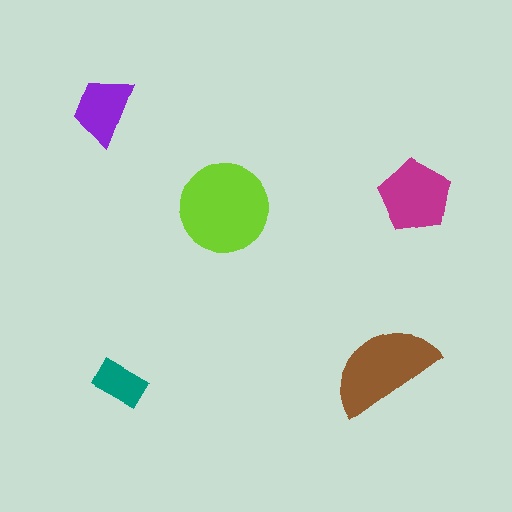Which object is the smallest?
The teal rectangle.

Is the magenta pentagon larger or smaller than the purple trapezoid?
Larger.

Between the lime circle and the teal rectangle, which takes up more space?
The lime circle.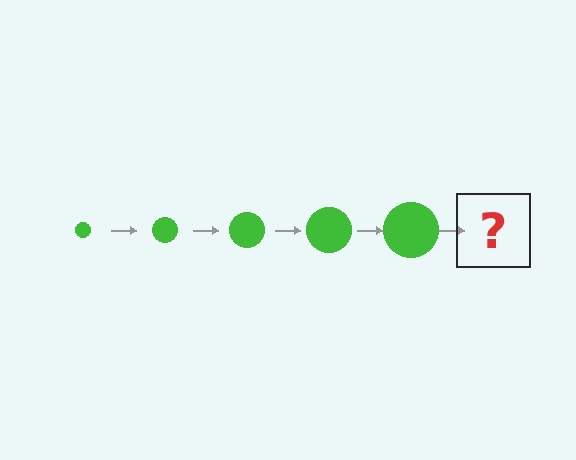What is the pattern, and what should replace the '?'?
The pattern is that the circle gets progressively larger each step. The '?' should be a green circle, larger than the previous one.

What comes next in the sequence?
The next element should be a green circle, larger than the previous one.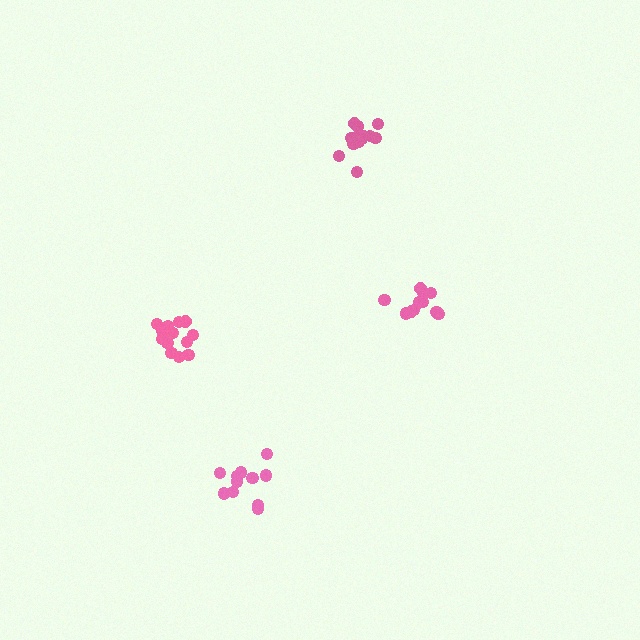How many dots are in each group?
Group 1: 14 dots, Group 2: 15 dots, Group 3: 11 dots, Group 4: 11 dots (51 total).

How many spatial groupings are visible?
There are 4 spatial groupings.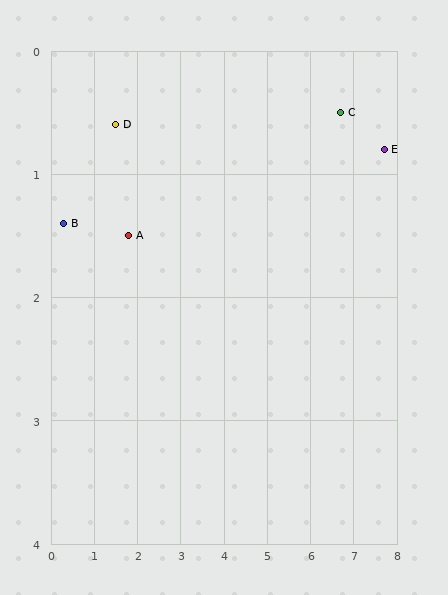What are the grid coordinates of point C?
Point C is at approximately (6.7, 0.5).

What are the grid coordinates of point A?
Point A is at approximately (1.8, 1.5).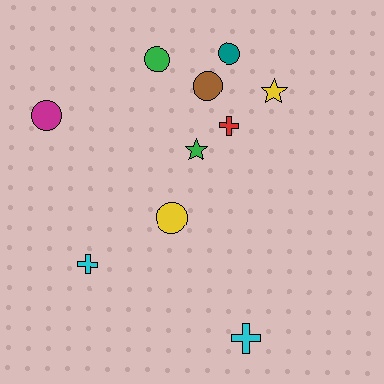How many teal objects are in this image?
There is 1 teal object.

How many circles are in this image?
There are 5 circles.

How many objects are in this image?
There are 10 objects.